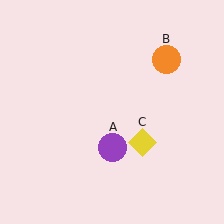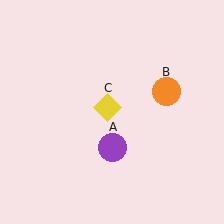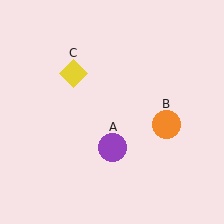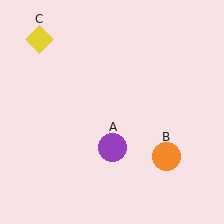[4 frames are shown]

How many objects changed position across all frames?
2 objects changed position: orange circle (object B), yellow diamond (object C).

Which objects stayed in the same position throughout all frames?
Purple circle (object A) remained stationary.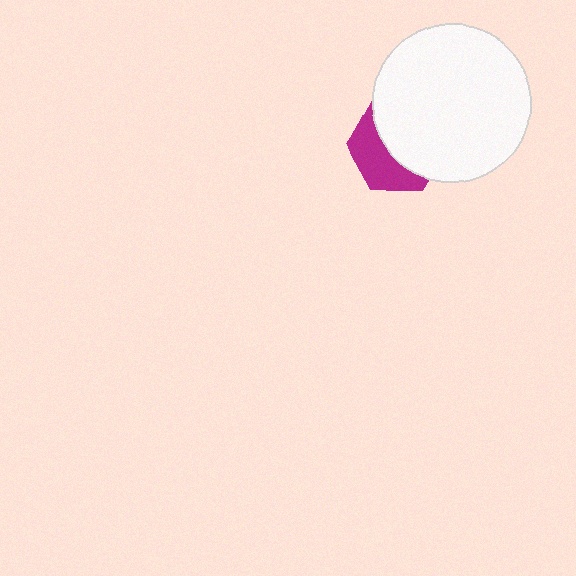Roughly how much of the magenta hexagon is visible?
A small part of it is visible (roughly 42%).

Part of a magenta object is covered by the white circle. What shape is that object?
It is a hexagon.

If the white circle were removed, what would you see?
You would see the complete magenta hexagon.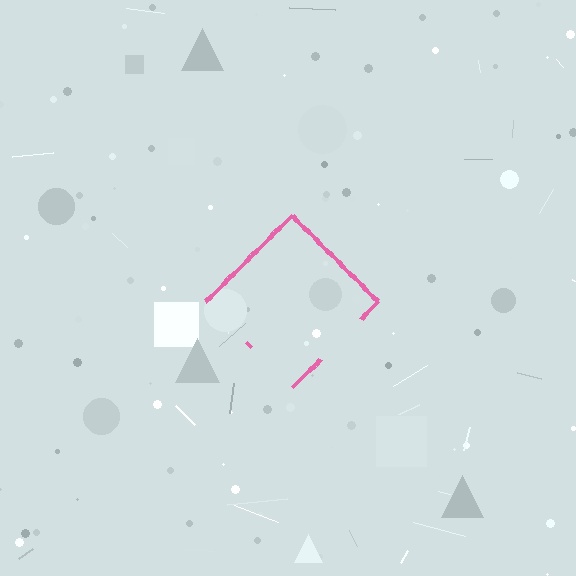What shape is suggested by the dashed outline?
The dashed outline suggests a diamond.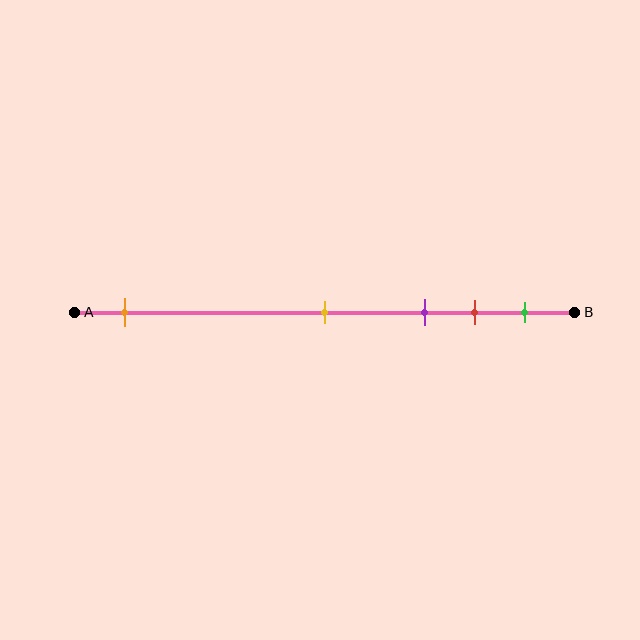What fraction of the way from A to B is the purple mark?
The purple mark is approximately 70% (0.7) of the way from A to B.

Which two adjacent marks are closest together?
The red and green marks are the closest adjacent pair.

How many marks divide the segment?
There are 5 marks dividing the segment.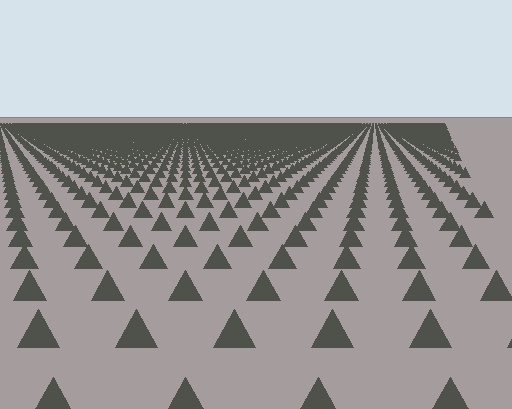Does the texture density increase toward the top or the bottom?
Density increases toward the top.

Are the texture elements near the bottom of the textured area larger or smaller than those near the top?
Larger. Near the bottom, elements are closer to the viewer and appear at a bigger on-screen size.